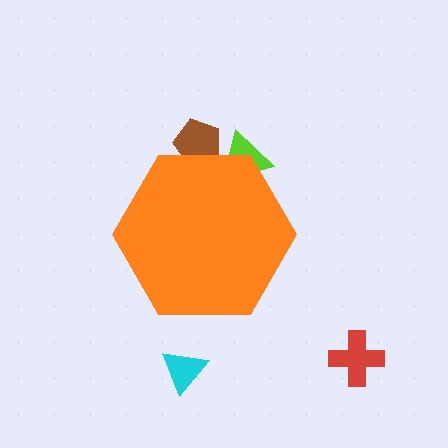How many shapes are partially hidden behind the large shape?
2 shapes are partially hidden.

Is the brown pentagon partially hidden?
Yes, the brown pentagon is partially hidden behind the orange hexagon.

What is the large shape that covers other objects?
An orange hexagon.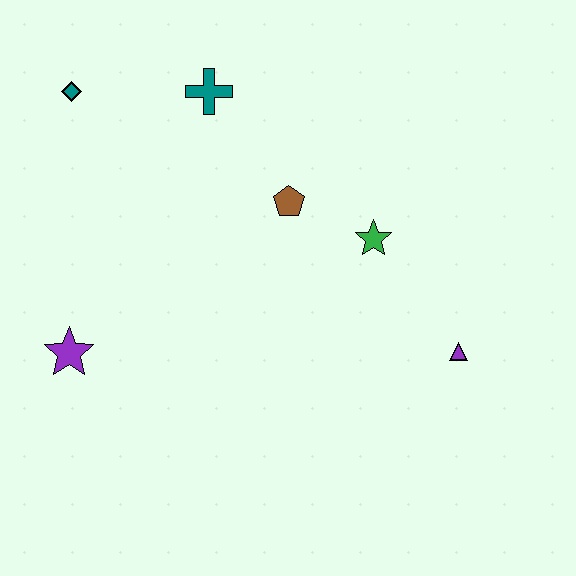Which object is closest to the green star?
The brown pentagon is closest to the green star.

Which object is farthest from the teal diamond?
The purple triangle is farthest from the teal diamond.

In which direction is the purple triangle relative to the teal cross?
The purple triangle is below the teal cross.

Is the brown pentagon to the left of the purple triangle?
Yes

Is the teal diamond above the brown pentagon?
Yes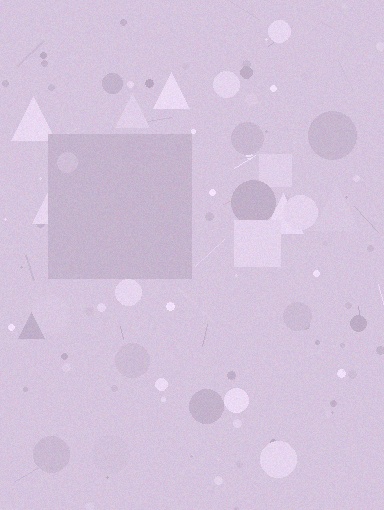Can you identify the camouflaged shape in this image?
The camouflaged shape is a square.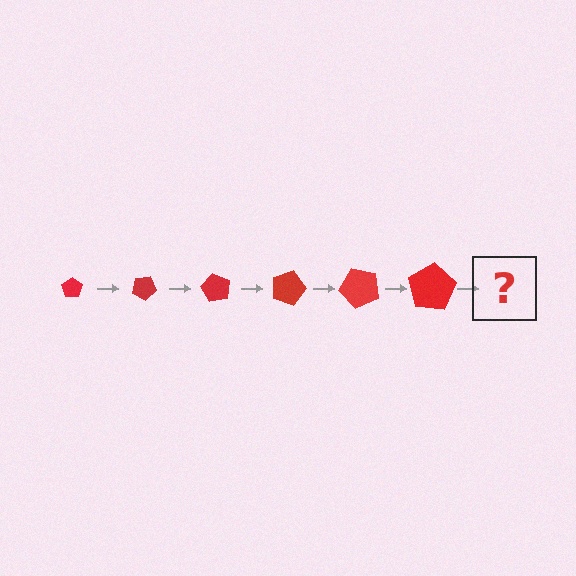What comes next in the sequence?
The next element should be a pentagon, larger than the previous one and rotated 180 degrees from the start.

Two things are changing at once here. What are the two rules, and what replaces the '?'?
The two rules are that the pentagon grows larger each step and it rotates 30 degrees each step. The '?' should be a pentagon, larger than the previous one and rotated 180 degrees from the start.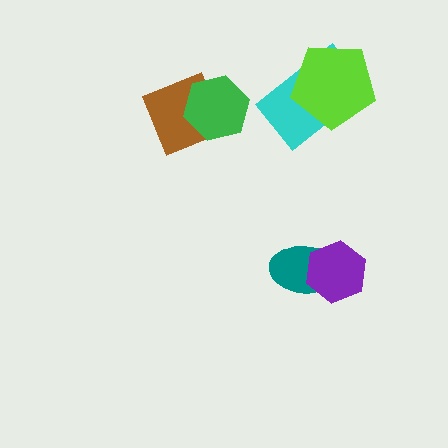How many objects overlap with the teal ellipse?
1 object overlaps with the teal ellipse.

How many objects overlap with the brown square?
1 object overlaps with the brown square.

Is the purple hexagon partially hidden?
No, no other shape covers it.